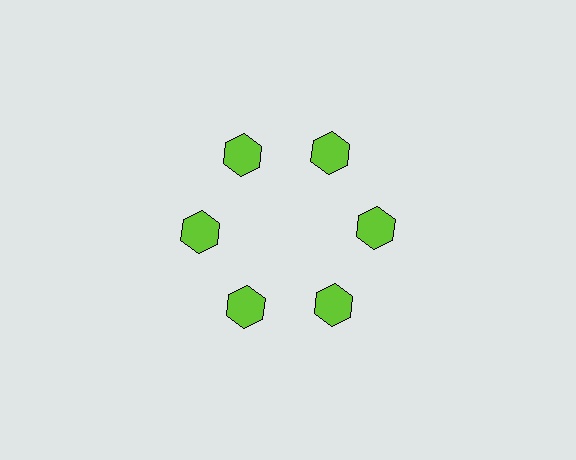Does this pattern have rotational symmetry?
Yes, this pattern has 6-fold rotational symmetry. It looks the same after rotating 60 degrees around the center.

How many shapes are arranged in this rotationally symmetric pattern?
There are 6 shapes, arranged in 6 groups of 1.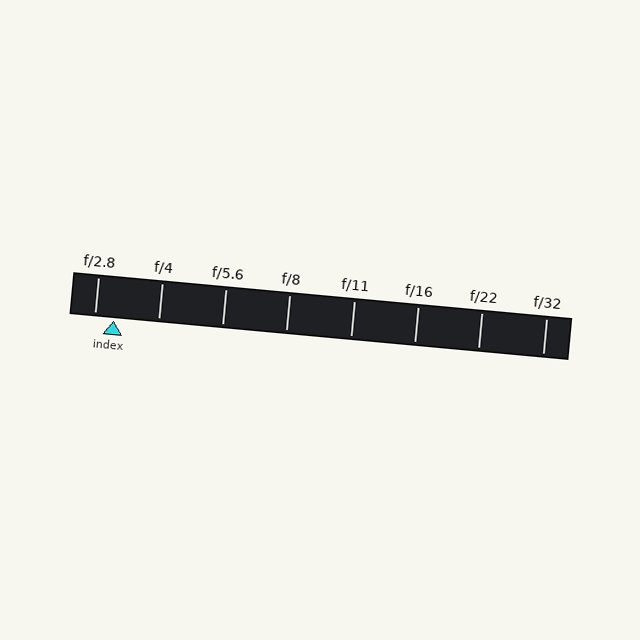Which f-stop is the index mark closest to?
The index mark is closest to f/2.8.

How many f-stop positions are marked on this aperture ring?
There are 8 f-stop positions marked.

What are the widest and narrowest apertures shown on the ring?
The widest aperture shown is f/2.8 and the narrowest is f/32.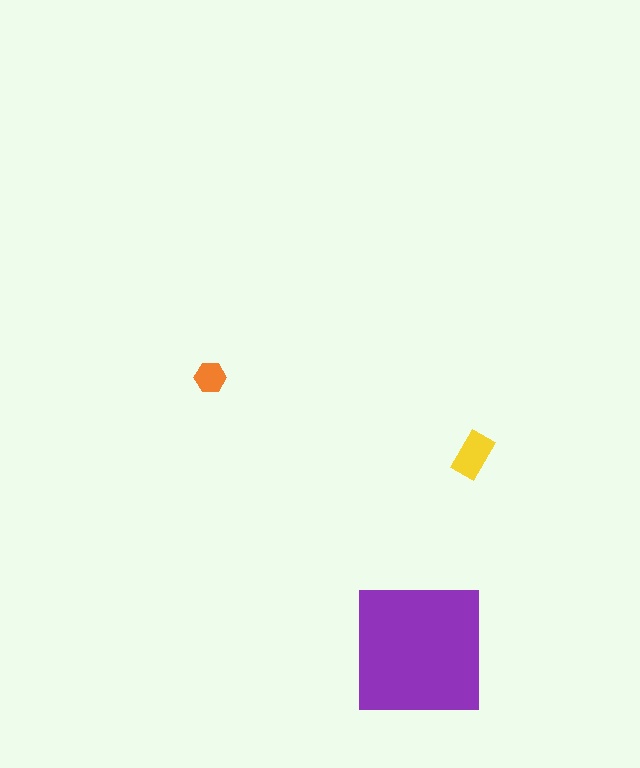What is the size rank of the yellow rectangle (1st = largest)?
2nd.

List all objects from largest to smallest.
The purple square, the yellow rectangle, the orange hexagon.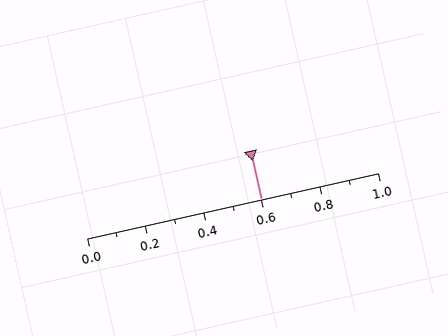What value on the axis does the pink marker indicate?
The marker indicates approximately 0.6.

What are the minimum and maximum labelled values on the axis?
The axis runs from 0.0 to 1.0.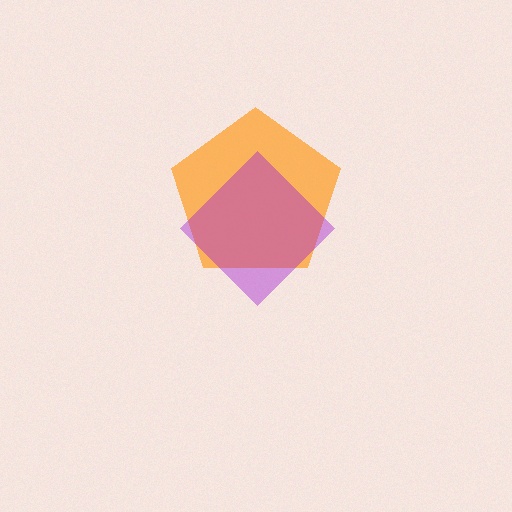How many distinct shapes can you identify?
There are 2 distinct shapes: an orange pentagon, a purple diamond.